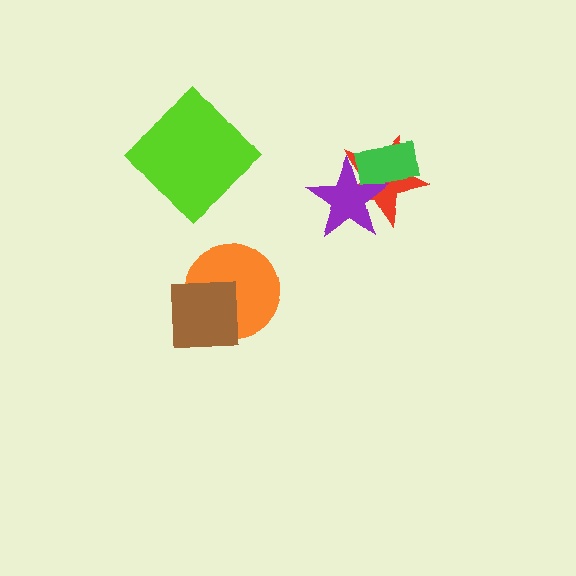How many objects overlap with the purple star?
2 objects overlap with the purple star.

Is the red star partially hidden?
Yes, it is partially covered by another shape.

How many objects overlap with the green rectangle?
2 objects overlap with the green rectangle.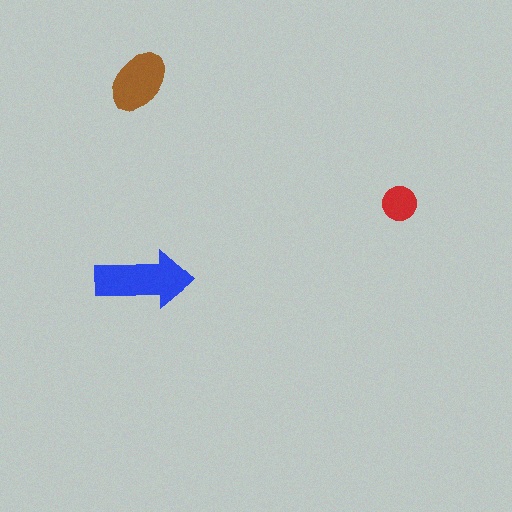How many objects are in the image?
There are 3 objects in the image.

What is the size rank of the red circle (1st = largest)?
3rd.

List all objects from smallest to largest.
The red circle, the brown ellipse, the blue arrow.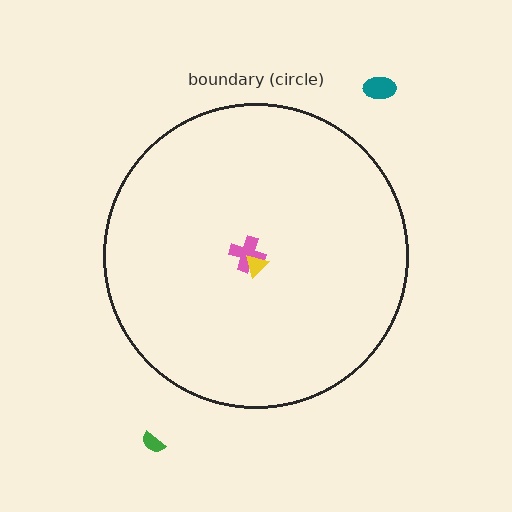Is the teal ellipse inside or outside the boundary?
Outside.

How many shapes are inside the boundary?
2 inside, 2 outside.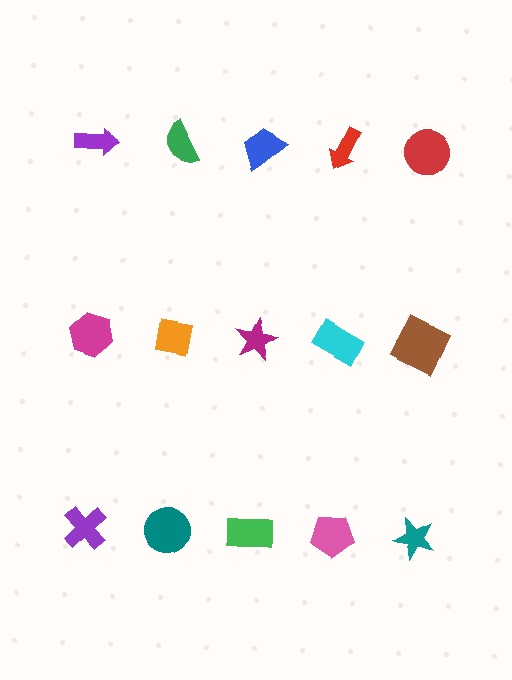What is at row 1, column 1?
A purple arrow.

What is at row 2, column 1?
A magenta hexagon.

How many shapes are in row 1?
5 shapes.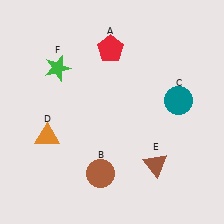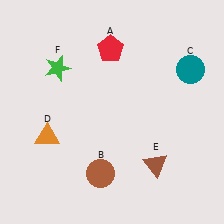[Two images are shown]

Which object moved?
The teal circle (C) moved up.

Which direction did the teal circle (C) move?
The teal circle (C) moved up.